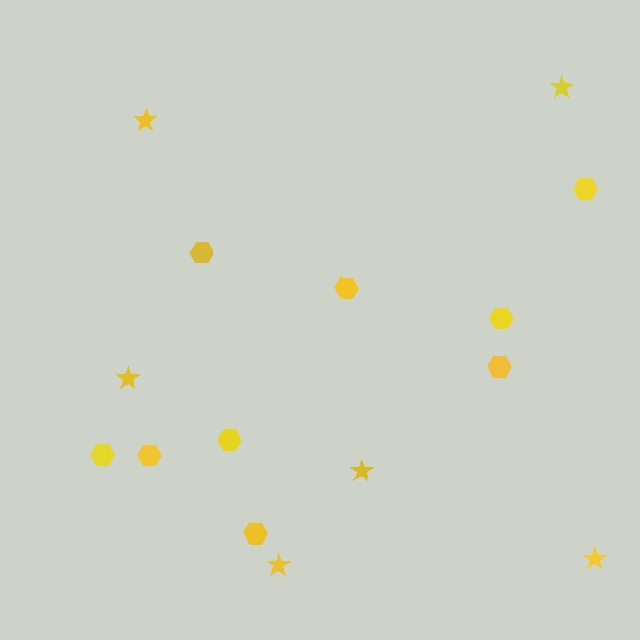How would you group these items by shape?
There are 2 groups: one group of stars (6) and one group of hexagons (9).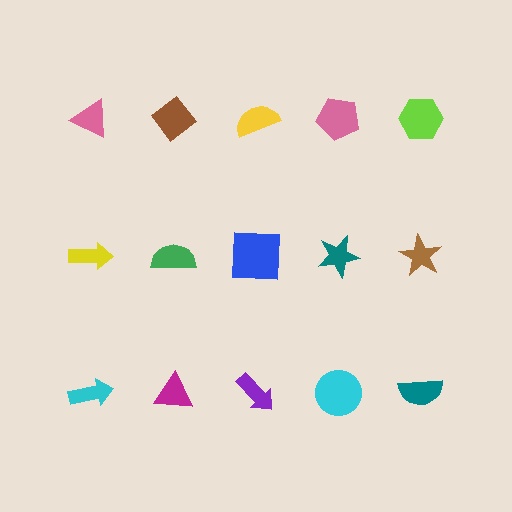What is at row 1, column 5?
A lime hexagon.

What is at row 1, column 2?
A brown diamond.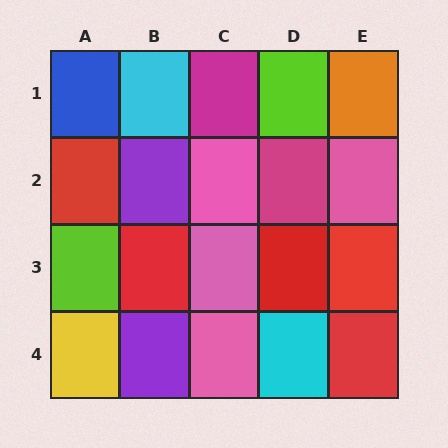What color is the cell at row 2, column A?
Red.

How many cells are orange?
1 cell is orange.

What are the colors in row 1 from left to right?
Blue, cyan, magenta, lime, orange.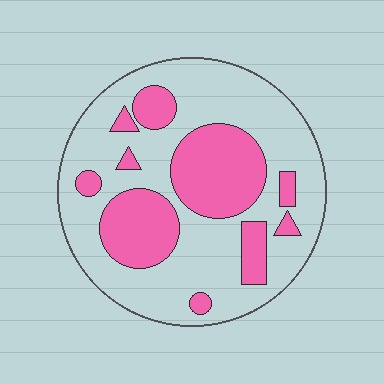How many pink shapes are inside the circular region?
10.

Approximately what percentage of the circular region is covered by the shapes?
Approximately 30%.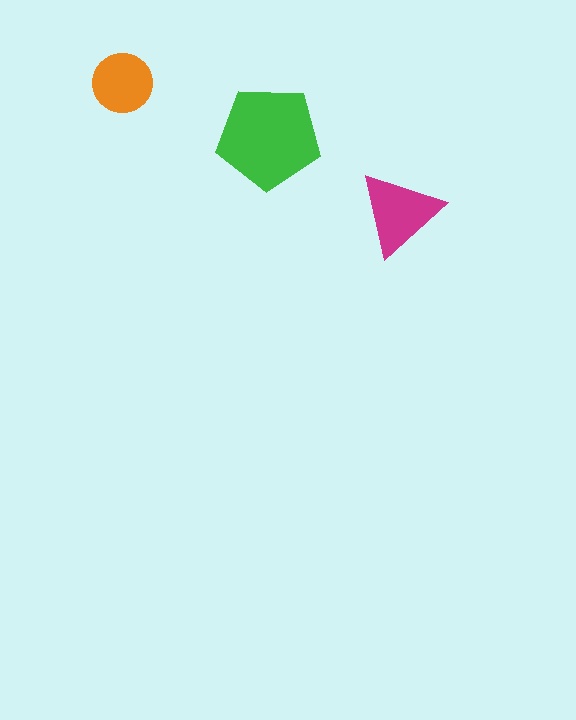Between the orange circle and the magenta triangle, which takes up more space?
The magenta triangle.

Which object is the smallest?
The orange circle.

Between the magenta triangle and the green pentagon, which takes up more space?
The green pentagon.